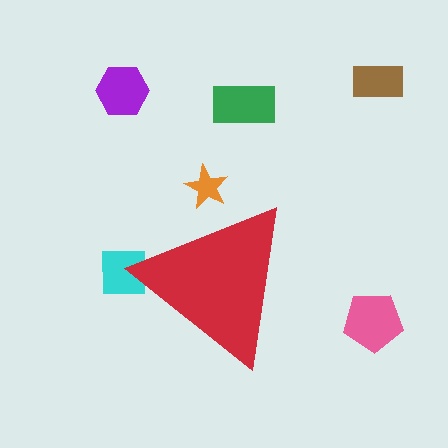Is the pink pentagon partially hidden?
No, the pink pentagon is fully visible.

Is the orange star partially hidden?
Yes, the orange star is partially hidden behind the red triangle.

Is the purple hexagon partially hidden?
No, the purple hexagon is fully visible.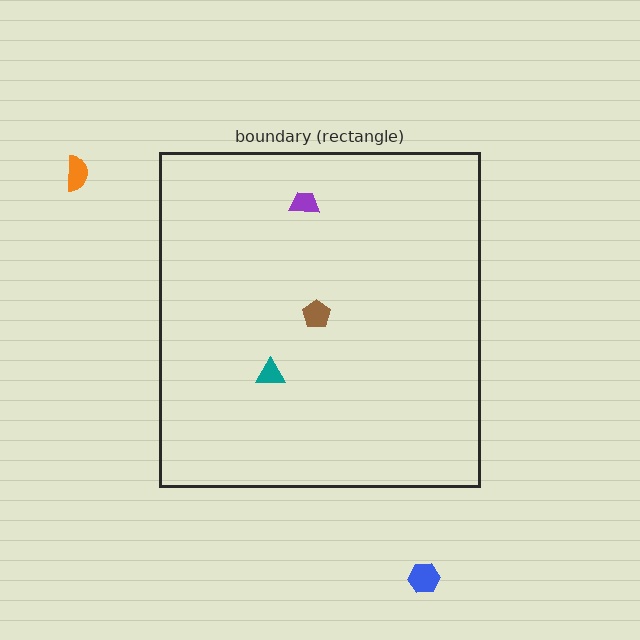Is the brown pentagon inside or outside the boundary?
Inside.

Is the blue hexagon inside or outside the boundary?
Outside.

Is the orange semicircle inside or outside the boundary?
Outside.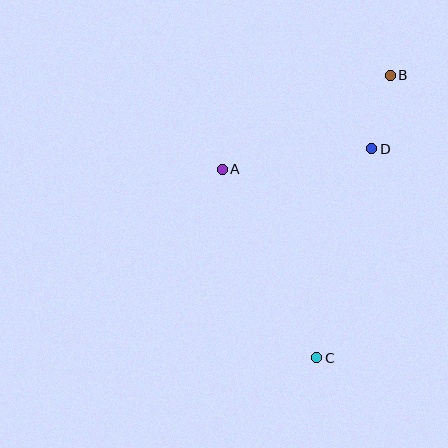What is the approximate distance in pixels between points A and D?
The distance between A and D is approximately 151 pixels.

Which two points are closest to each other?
Points B and D are closest to each other.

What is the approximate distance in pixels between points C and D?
The distance between C and D is approximately 216 pixels.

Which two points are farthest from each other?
Points B and C are farthest from each other.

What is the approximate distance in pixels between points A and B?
The distance between A and B is approximately 193 pixels.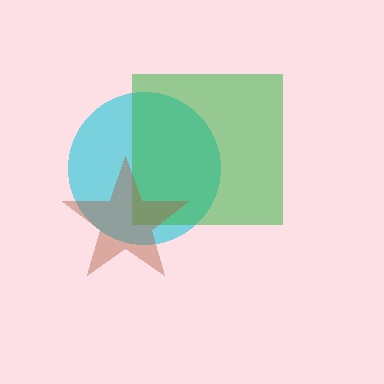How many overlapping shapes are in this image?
There are 3 overlapping shapes in the image.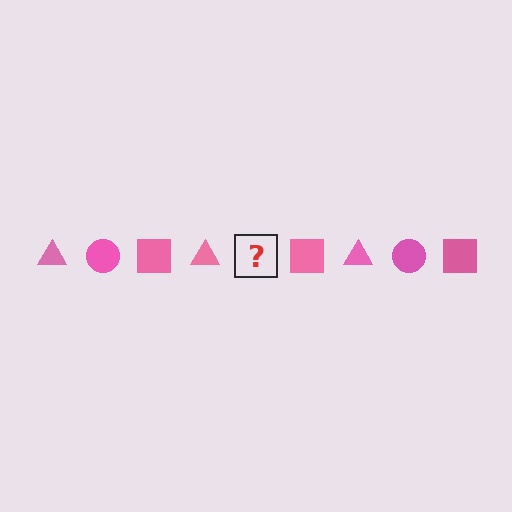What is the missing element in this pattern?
The missing element is a pink circle.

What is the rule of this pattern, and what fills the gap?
The rule is that the pattern cycles through triangle, circle, square shapes in pink. The gap should be filled with a pink circle.